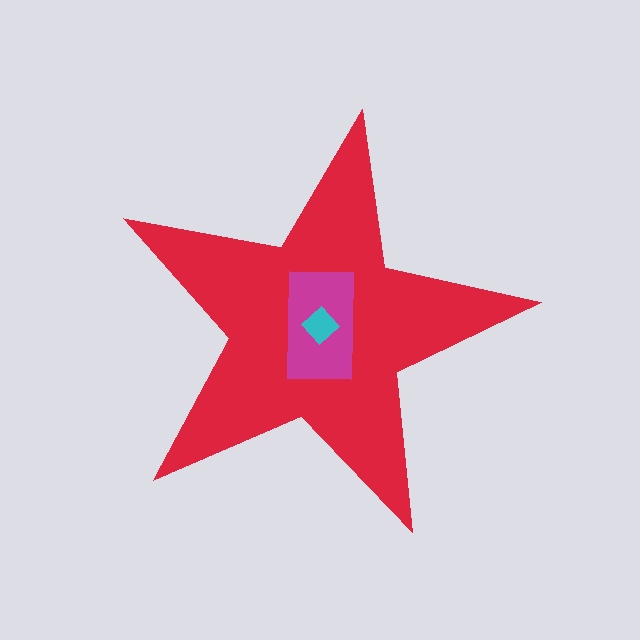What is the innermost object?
The cyan diamond.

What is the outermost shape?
The red star.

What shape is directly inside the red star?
The magenta rectangle.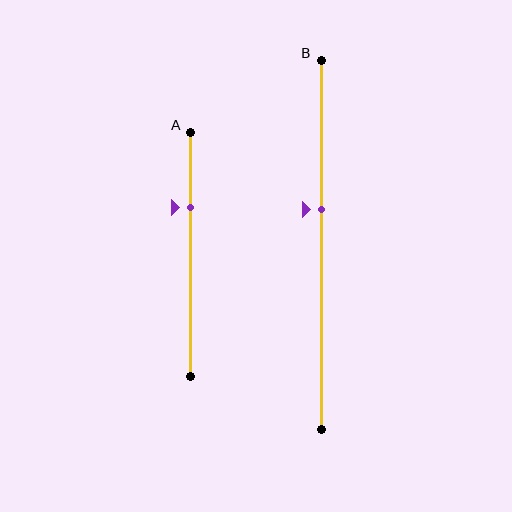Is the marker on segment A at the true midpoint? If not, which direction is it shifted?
No, the marker on segment A is shifted upward by about 19% of the segment length.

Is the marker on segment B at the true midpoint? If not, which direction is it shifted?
No, the marker on segment B is shifted upward by about 10% of the segment length.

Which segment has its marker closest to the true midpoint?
Segment B has its marker closest to the true midpoint.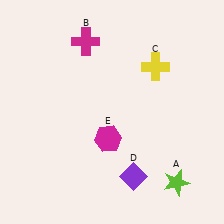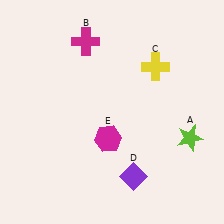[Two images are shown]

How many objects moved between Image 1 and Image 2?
1 object moved between the two images.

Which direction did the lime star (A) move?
The lime star (A) moved up.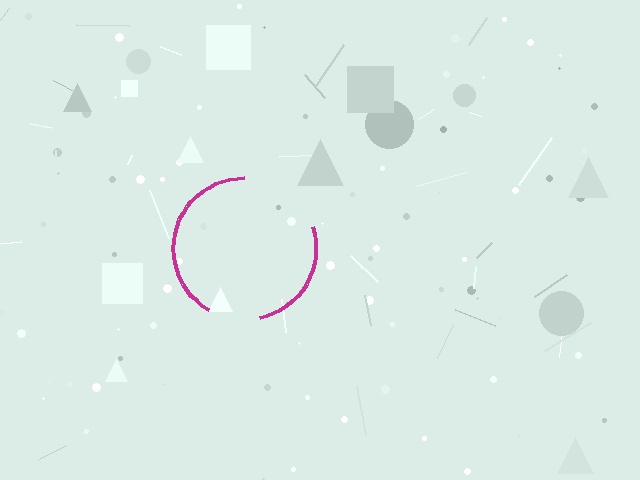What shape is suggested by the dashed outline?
The dashed outline suggests a circle.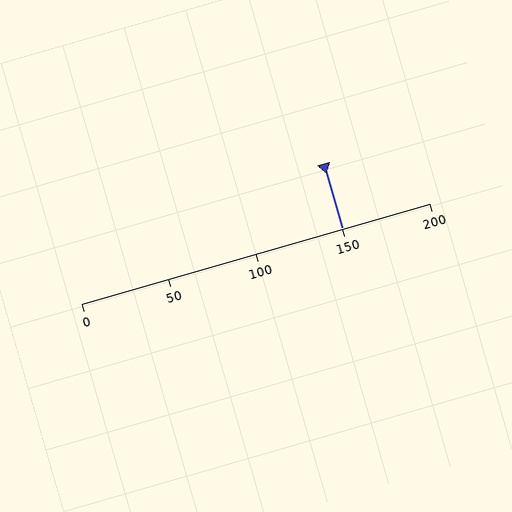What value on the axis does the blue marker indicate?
The marker indicates approximately 150.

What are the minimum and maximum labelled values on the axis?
The axis runs from 0 to 200.